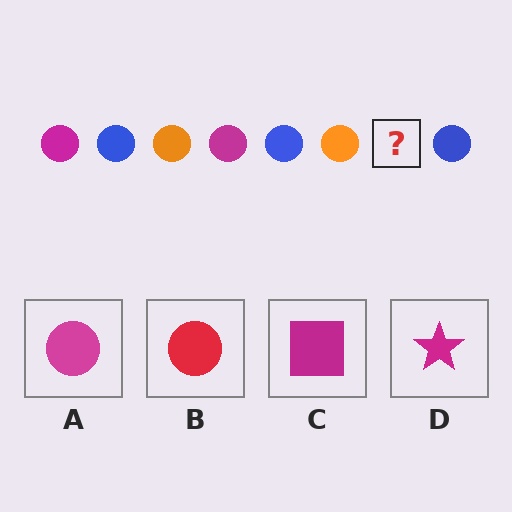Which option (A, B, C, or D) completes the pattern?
A.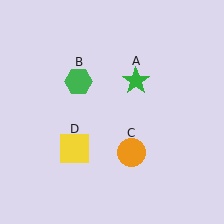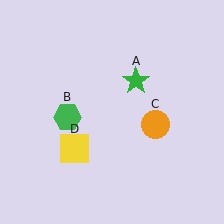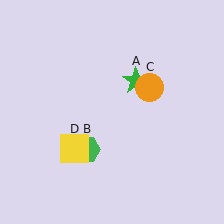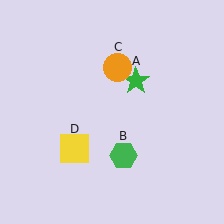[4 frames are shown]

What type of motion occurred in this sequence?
The green hexagon (object B), orange circle (object C) rotated counterclockwise around the center of the scene.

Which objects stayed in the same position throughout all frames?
Green star (object A) and yellow square (object D) remained stationary.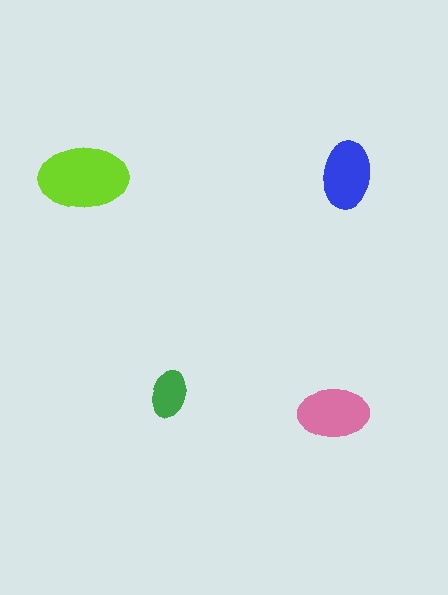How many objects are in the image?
There are 4 objects in the image.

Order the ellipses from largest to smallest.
the lime one, the pink one, the blue one, the green one.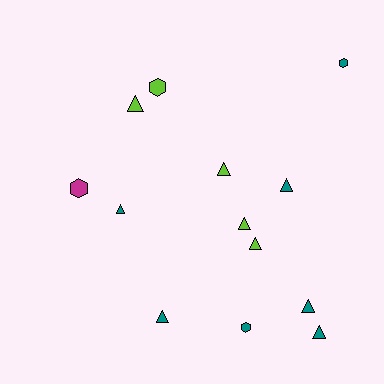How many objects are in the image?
There are 13 objects.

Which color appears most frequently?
Teal, with 7 objects.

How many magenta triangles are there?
There are no magenta triangles.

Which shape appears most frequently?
Triangle, with 9 objects.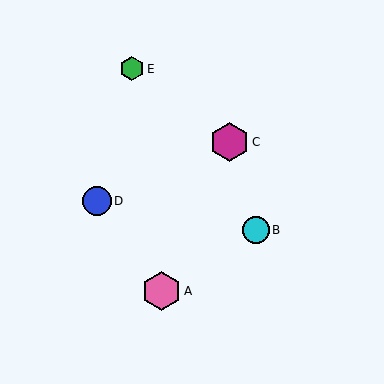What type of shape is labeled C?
Shape C is a magenta hexagon.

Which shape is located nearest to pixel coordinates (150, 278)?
The pink hexagon (labeled A) at (161, 291) is nearest to that location.